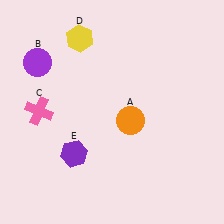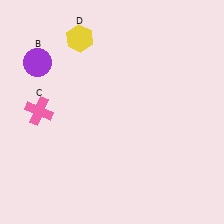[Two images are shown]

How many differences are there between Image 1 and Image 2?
There are 2 differences between the two images.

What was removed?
The purple hexagon (E), the orange circle (A) were removed in Image 2.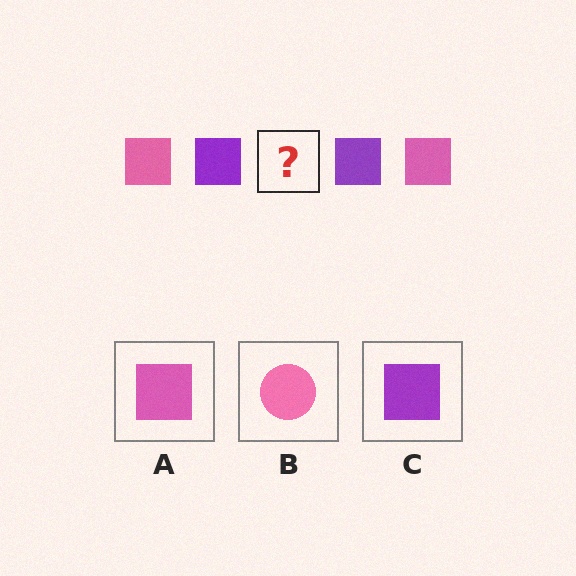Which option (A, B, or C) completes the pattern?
A.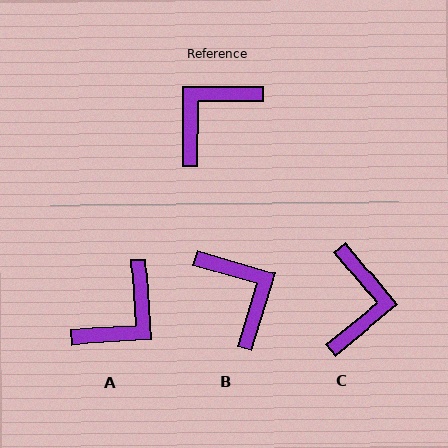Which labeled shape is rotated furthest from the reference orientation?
A, about 176 degrees away.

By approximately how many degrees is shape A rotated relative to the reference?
Approximately 176 degrees clockwise.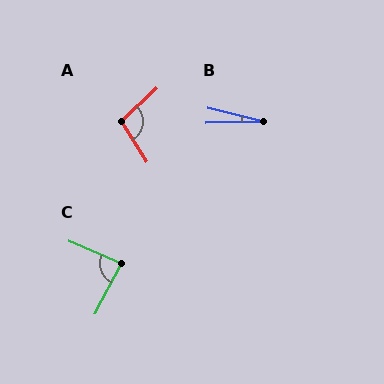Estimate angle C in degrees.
Approximately 86 degrees.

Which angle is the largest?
A, at approximately 101 degrees.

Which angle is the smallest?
B, at approximately 15 degrees.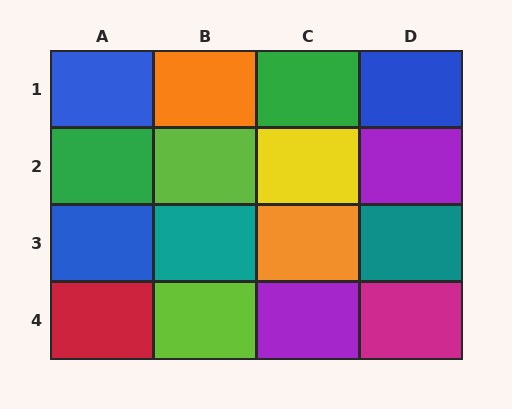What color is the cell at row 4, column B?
Lime.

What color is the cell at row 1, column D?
Blue.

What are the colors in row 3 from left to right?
Blue, teal, orange, teal.